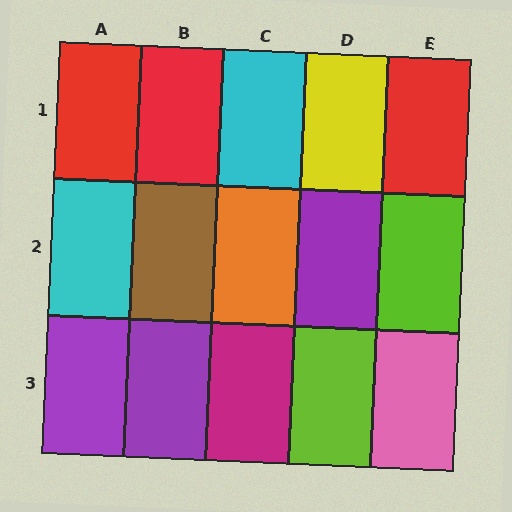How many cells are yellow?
1 cell is yellow.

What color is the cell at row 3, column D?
Lime.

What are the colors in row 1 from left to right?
Red, red, cyan, yellow, red.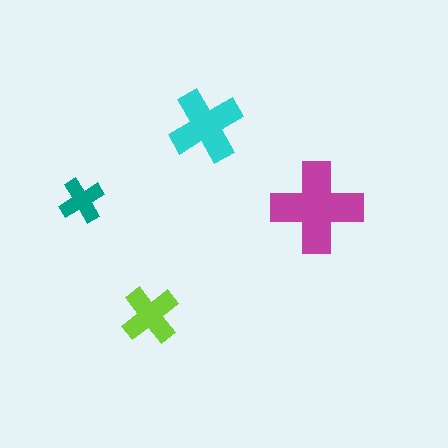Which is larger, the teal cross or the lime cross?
The lime one.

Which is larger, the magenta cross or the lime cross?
The magenta one.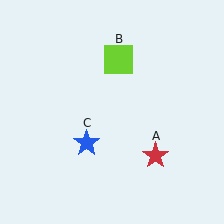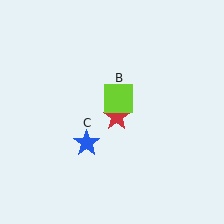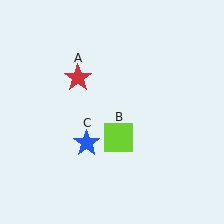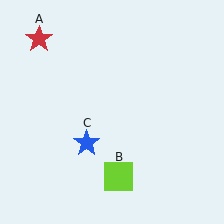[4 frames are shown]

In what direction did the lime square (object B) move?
The lime square (object B) moved down.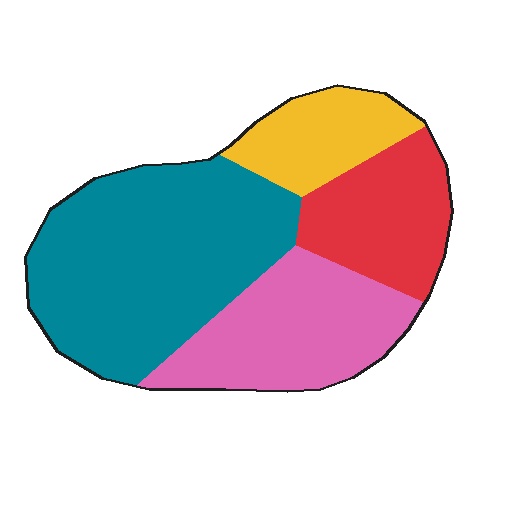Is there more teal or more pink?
Teal.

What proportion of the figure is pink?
Pink takes up between a sixth and a third of the figure.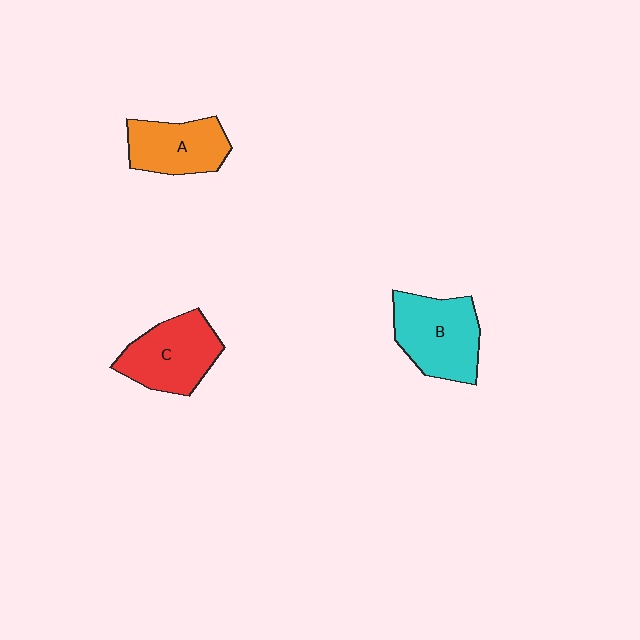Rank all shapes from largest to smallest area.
From largest to smallest: B (cyan), C (red), A (orange).